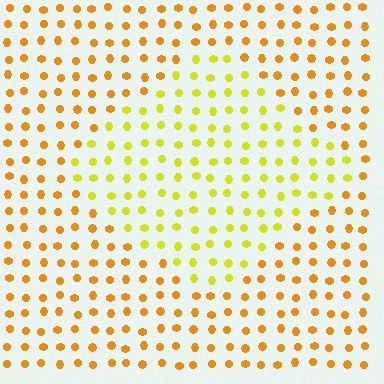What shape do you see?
I see a diamond.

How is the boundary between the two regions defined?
The boundary is defined purely by a slight shift in hue (about 31 degrees). Spacing, size, and orientation are identical on both sides.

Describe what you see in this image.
The image is filled with small orange elements in a uniform arrangement. A diamond-shaped region is visible where the elements are tinted to a slightly different hue, forming a subtle color boundary.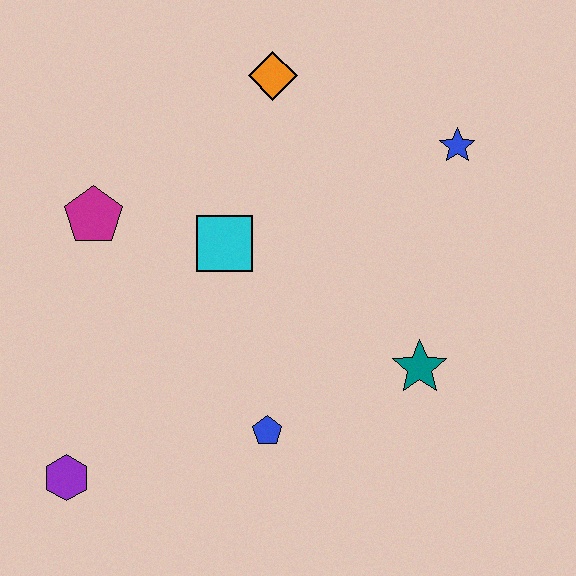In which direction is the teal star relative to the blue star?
The teal star is below the blue star.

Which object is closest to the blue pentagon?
The teal star is closest to the blue pentagon.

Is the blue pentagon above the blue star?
No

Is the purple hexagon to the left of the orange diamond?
Yes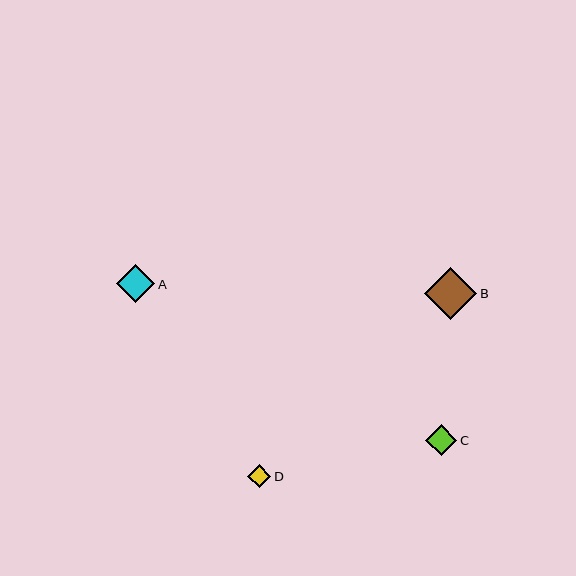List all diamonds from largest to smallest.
From largest to smallest: B, A, C, D.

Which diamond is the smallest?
Diamond D is the smallest with a size of approximately 23 pixels.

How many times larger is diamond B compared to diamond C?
Diamond B is approximately 1.7 times the size of diamond C.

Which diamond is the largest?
Diamond B is the largest with a size of approximately 52 pixels.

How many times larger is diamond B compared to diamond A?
Diamond B is approximately 1.3 times the size of diamond A.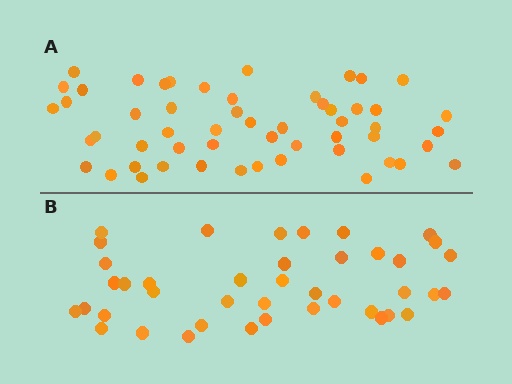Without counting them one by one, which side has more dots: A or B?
Region A (the top region) has more dots.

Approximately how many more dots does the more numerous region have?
Region A has approximately 15 more dots than region B.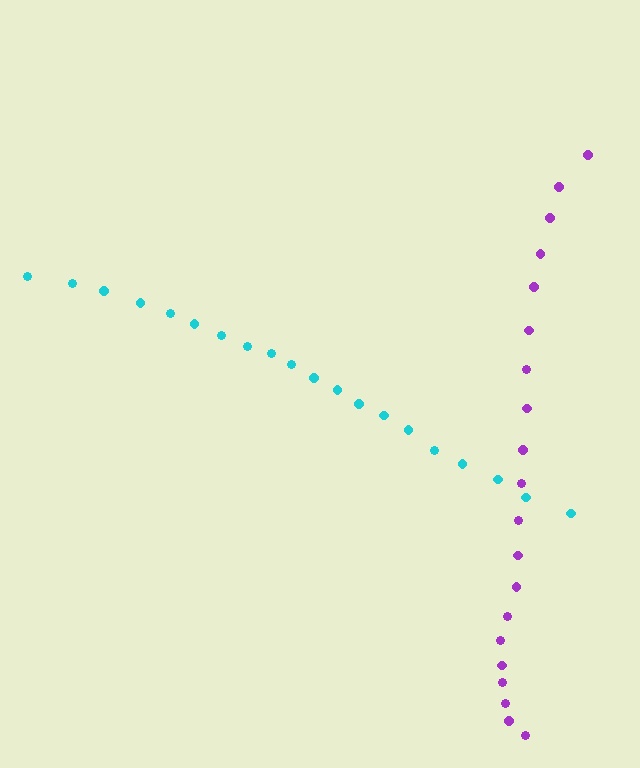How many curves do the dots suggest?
There are 2 distinct paths.